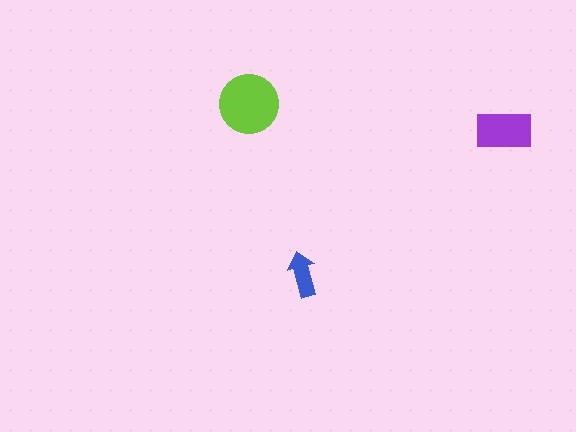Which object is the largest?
The lime circle.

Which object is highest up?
The lime circle is topmost.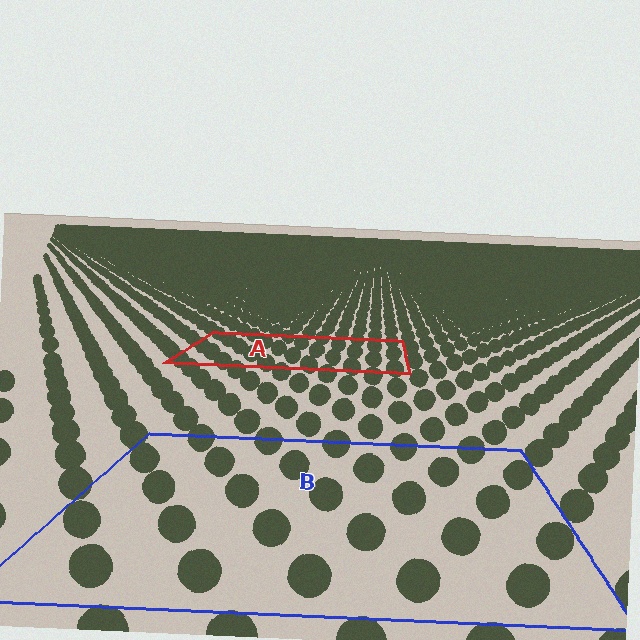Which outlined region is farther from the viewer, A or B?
Region A is farther from the viewer — the texture elements inside it appear smaller and more densely packed.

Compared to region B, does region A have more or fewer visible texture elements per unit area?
Region A has more texture elements per unit area — they are packed more densely because it is farther away.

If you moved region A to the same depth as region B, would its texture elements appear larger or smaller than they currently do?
They would appear larger. At a closer depth, the same texture elements are projected at a bigger on-screen size.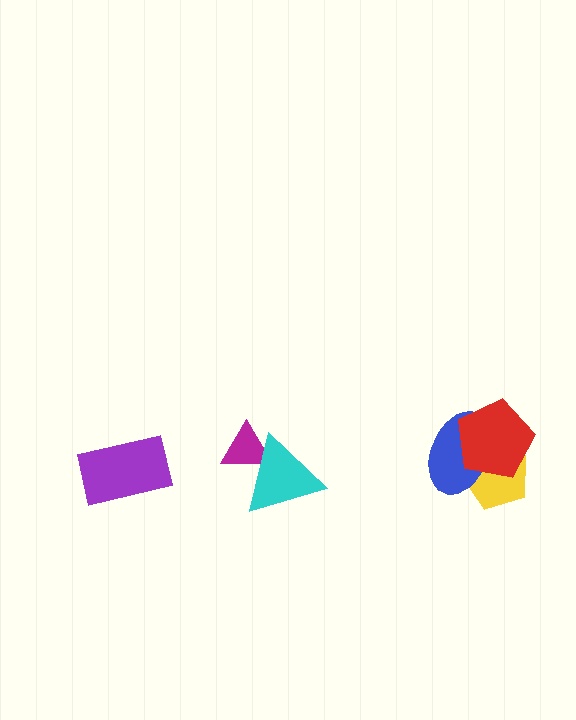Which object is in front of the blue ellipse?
The red pentagon is in front of the blue ellipse.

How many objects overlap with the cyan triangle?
1 object overlaps with the cyan triangle.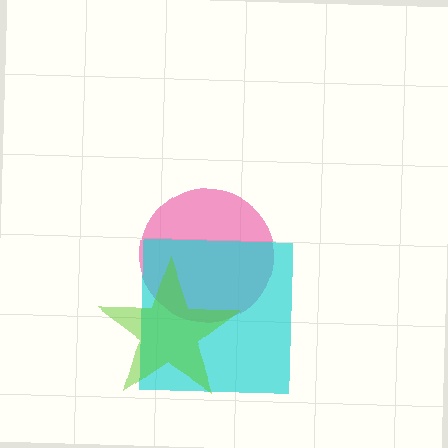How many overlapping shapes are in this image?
There are 3 overlapping shapes in the image.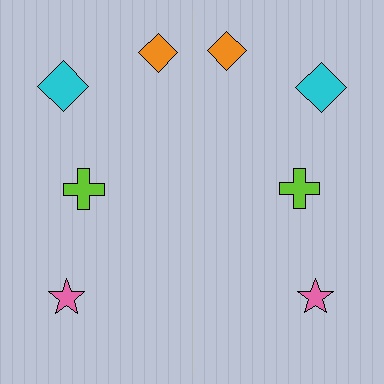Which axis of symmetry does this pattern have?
The pattern has a vertical axis of symmetry running through the center of the image.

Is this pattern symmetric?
Yes, this pattern has bilateral (reflection) symmetry.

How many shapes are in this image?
There are 8 shapes in this image.